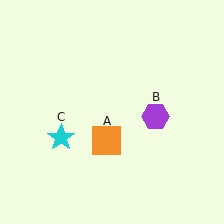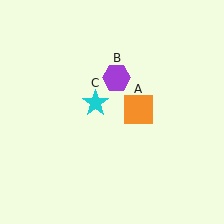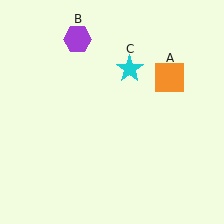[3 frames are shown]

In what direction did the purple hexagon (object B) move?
The purple hexagon (object B) moved up and to the left.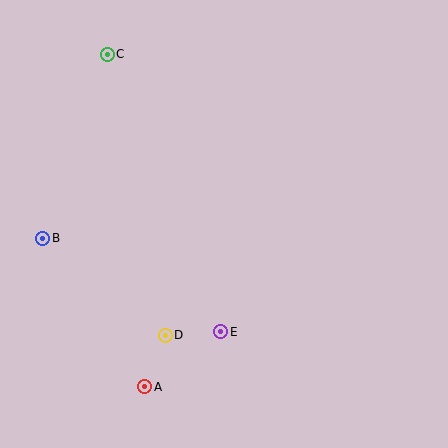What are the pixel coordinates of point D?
Point D is at (165, 335).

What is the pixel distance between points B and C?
The distance between B and C is 195 pixels.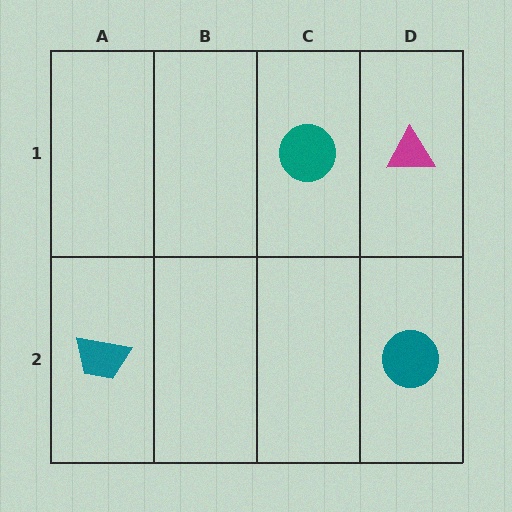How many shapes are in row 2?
2 shapes.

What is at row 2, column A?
A teal trapezoid.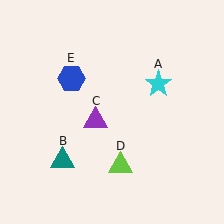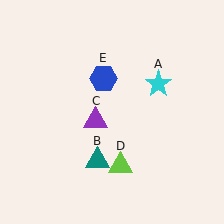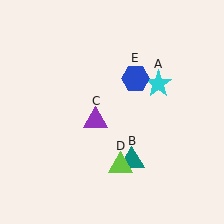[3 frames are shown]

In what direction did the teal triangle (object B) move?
The teal triangle (object B) moved right.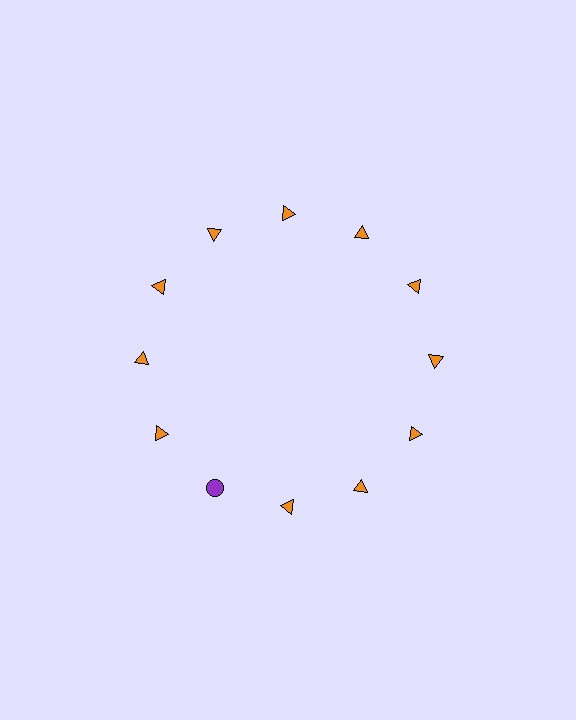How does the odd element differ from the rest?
It differs in both color (purple instead of orange) and shape (circle instead of triangle).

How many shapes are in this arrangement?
There are 12 shapes arranged in a ring pattern.